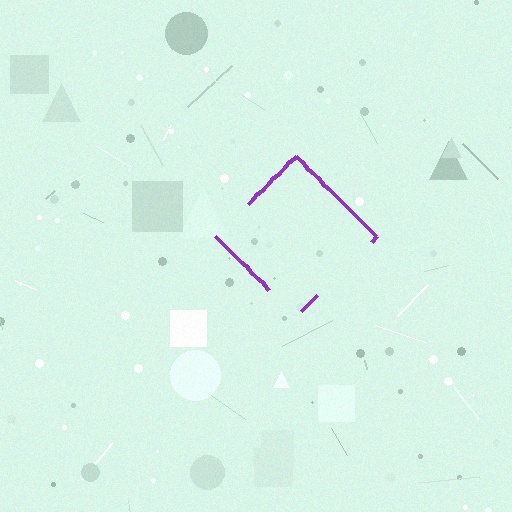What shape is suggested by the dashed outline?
The dashed outline suggests a diamond.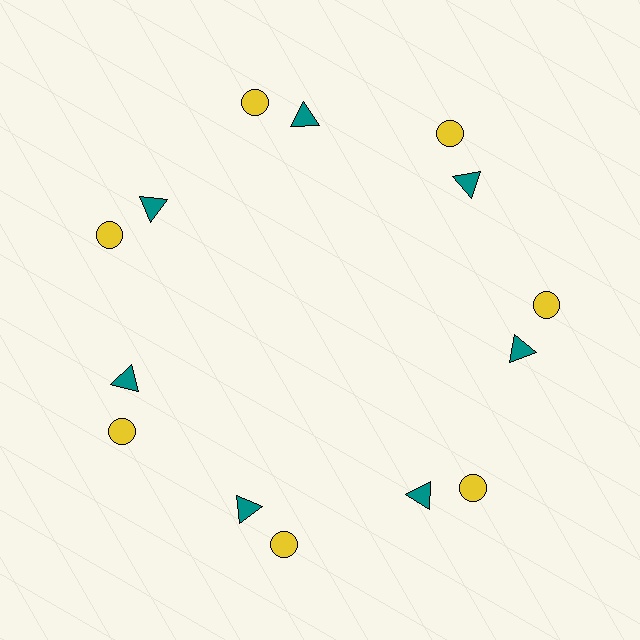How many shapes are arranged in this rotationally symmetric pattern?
There are 14 shapes, arranged in 7 groups of 2.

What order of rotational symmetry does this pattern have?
This pattern has 7-fold rotational symmetry.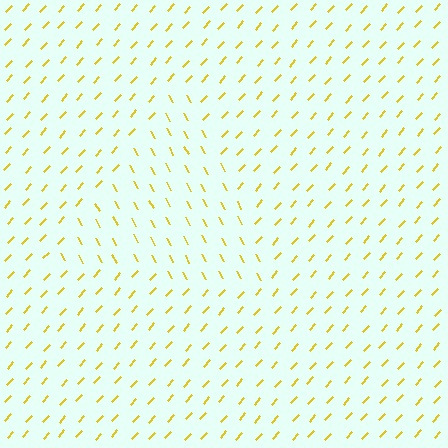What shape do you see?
I see a triangle.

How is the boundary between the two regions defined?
The boundary is defined purely by a change in line orientation (approximately 71 degrees difference). All lines are the same color and thickness.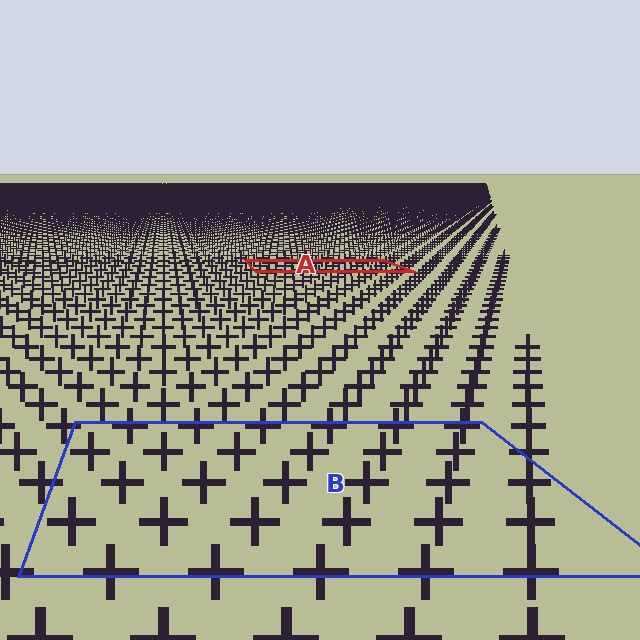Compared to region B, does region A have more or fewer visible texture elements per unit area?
Region A has more texture elements per unit area — they are packed more densely because it is farther away.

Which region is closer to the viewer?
Region B is closer. The texture elements there are larger and more spread out.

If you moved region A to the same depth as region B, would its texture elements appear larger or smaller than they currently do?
They would appear larger. At a closer depth, the same texture elements are projected at a bigger on-screen size.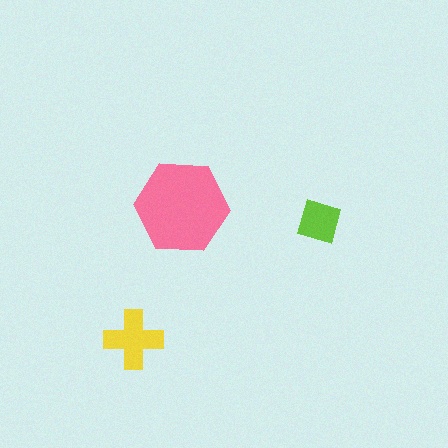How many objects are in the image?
There are 3 objects in the image.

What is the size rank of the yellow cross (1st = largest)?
2nd.